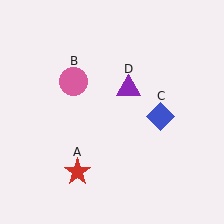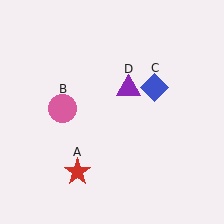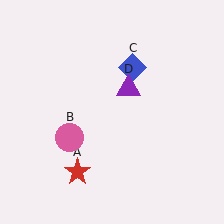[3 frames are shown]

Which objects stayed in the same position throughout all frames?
Red star (object A) and purple triangle (object D) remained stationary.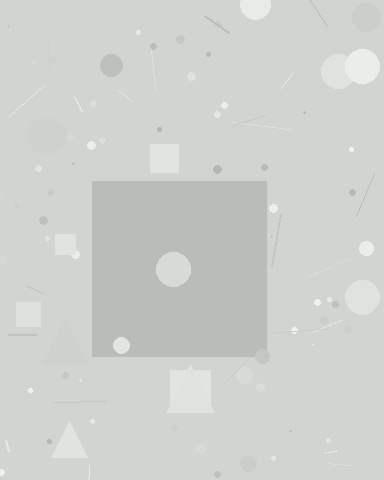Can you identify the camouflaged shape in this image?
The camouflaged shape is a square.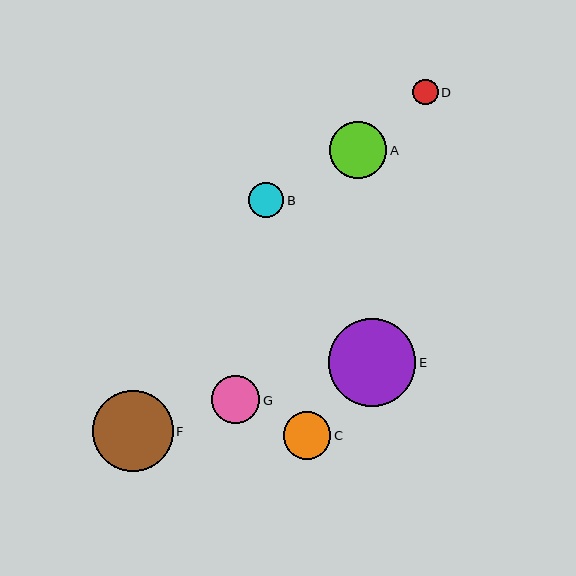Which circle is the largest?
Circle E is the largest with a size of approximately 87 pixels.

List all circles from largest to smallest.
From largest to smallest: E, F, A, G, C, B, D.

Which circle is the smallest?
Circle D is the smallest with a size of approximately 25 pixels.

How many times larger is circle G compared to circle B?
Circle G is approximately 1.4 times the size of circle B.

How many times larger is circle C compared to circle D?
Circle C is approximately 1.9 times the size of circle D.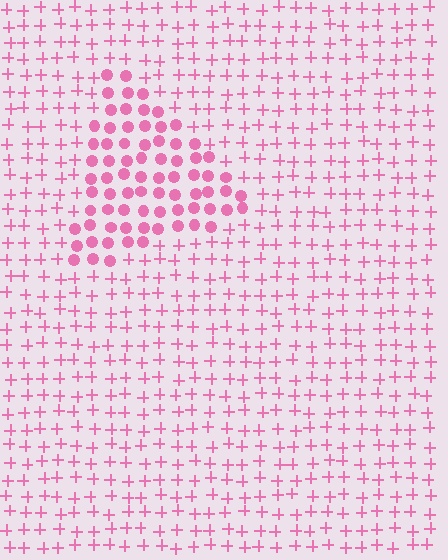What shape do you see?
I see a triangle.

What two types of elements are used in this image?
The image uses circles inside the triangle region and plus signs outside it.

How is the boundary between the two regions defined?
The boundary is defined by a change in element shape: circles inside vs. plus signs outside. All elements share the same color and spacing.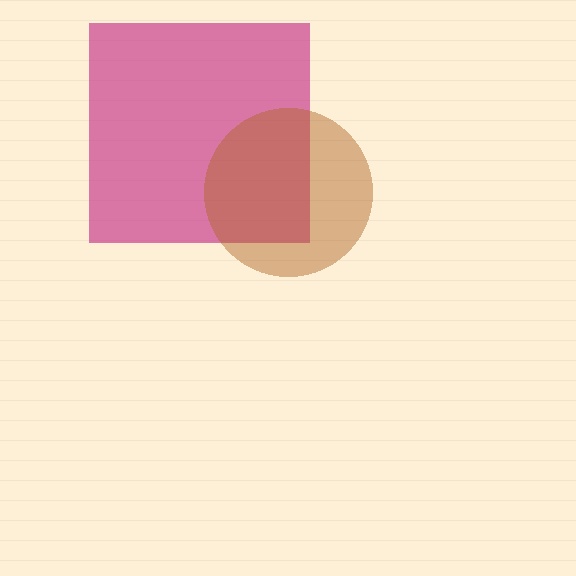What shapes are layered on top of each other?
The layered shapes are: a magenta square, a brown circle.